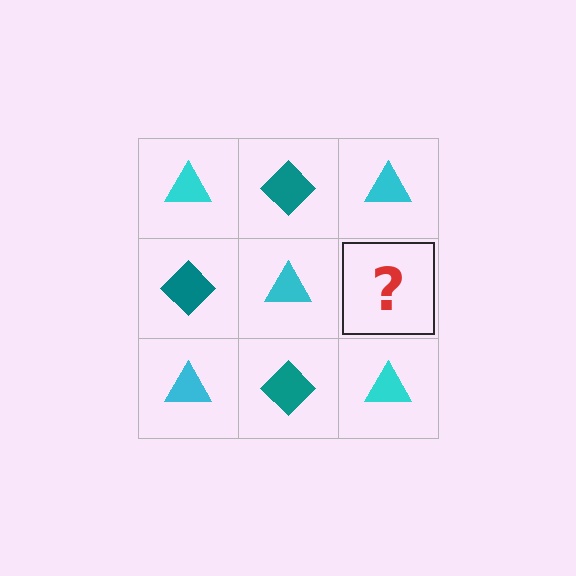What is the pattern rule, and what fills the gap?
The rule is that it alternates cyan triangle and teal diamond in a checkerboard pattern. The gap should be filled with a teal diamond.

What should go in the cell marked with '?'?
The missing cell should contain a teal diamond.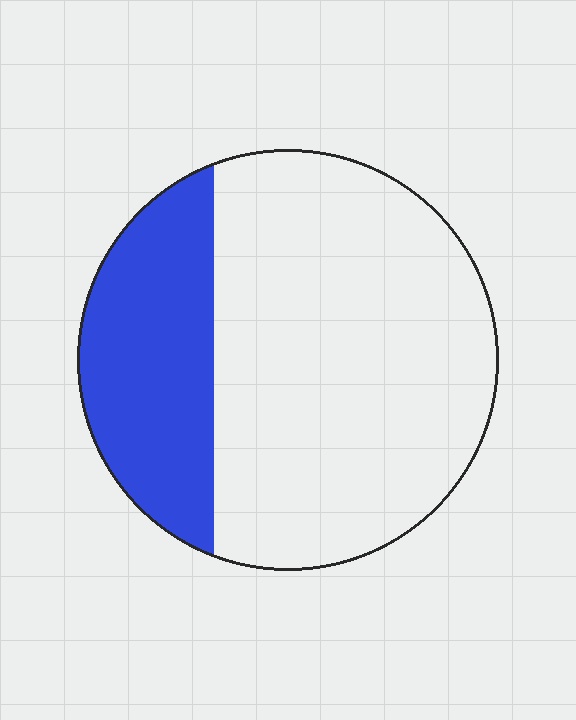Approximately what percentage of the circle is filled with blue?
Approximately 30%.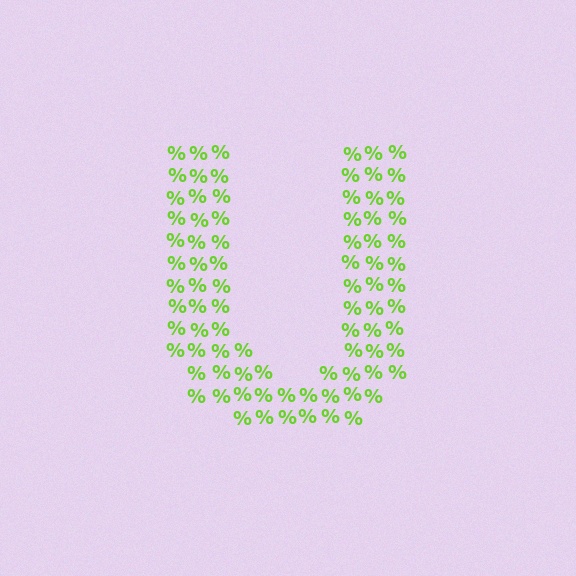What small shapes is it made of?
It is made of small percent signs.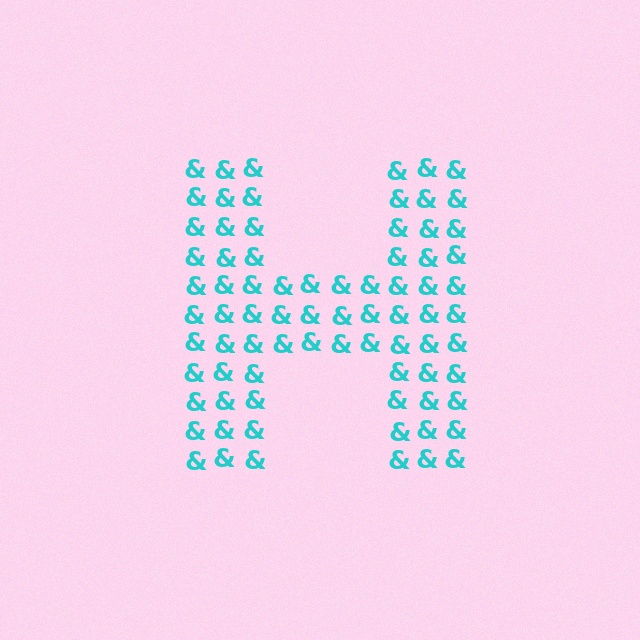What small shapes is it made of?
It is made of small ampersands.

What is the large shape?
The large shape is the letter H.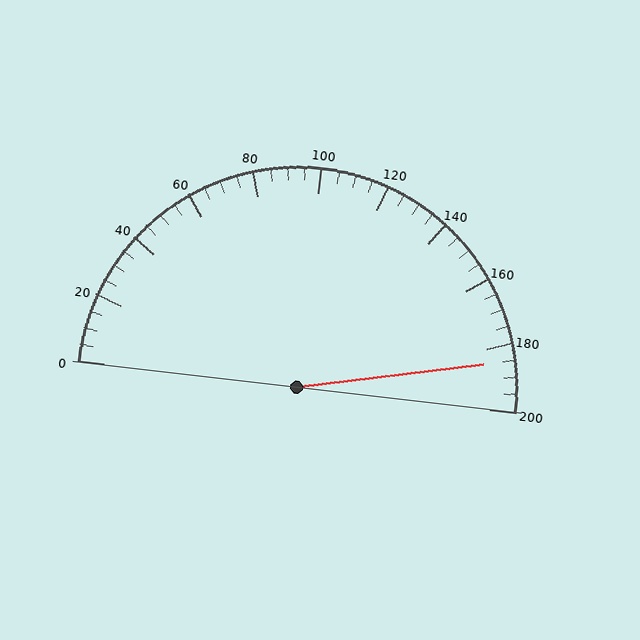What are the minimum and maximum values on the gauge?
The gauge ranges from 0 to 200.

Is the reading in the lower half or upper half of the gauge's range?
The reading is in the upper half of the range (0 to 200).